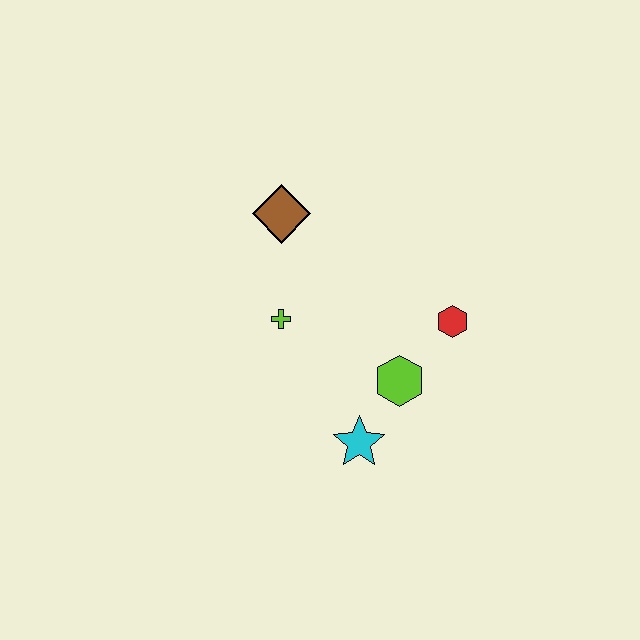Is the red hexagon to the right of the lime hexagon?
Yes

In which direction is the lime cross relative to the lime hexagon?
The lime cross is to the left of the lime hexagon.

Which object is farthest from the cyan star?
The brown diamond is farthest from the cyan star.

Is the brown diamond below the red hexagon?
No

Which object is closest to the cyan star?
The lime hexagon is closest to the cyan star.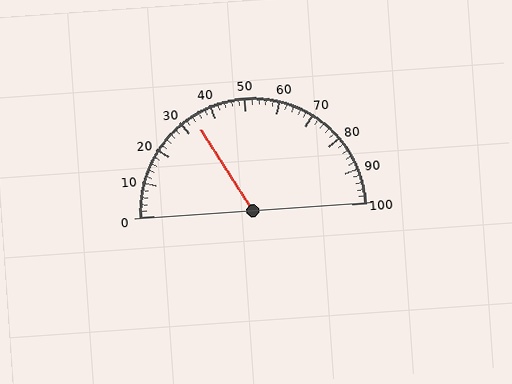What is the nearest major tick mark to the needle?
The nearest major tick mark is 30.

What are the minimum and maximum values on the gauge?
The gauge ranges from 0 to 100.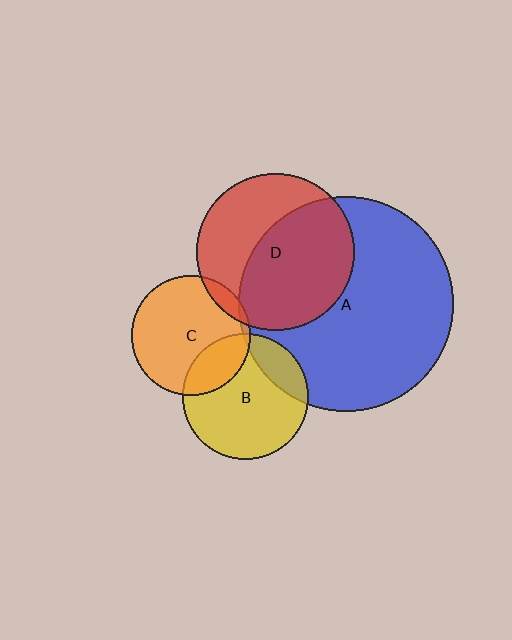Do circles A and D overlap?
Yes.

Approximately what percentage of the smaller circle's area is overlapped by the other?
Approximately 60%.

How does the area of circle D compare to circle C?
Approximately 1.7 times.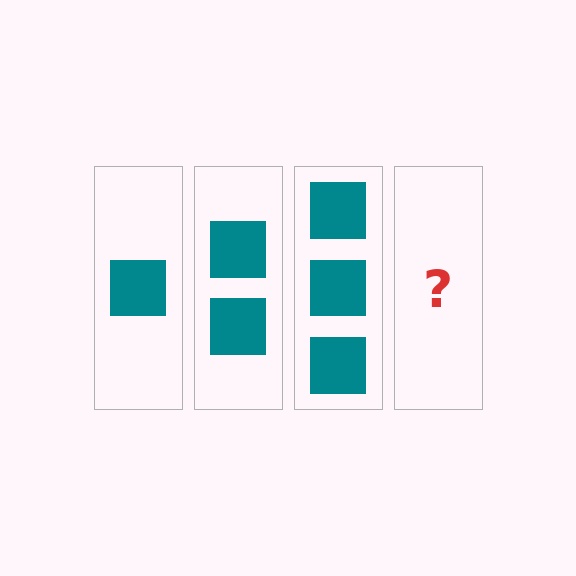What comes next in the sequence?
The next element should be 4 squares.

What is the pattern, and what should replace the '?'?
The pattern is that each step adds one more square. The '?' should be 4 squares.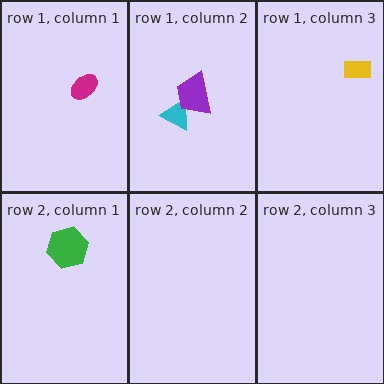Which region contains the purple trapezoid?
The row 1, column 2 region.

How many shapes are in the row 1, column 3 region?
1.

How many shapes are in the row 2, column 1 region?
1.